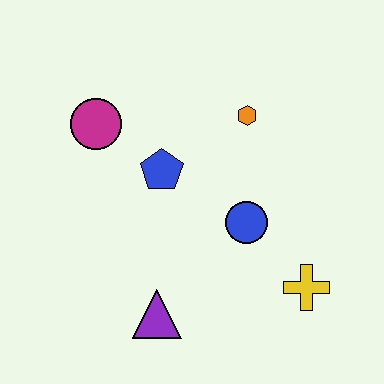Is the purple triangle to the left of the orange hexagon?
Yes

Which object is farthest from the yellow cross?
The magenta circle is farthest from the yellow cross.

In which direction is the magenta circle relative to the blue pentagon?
The magenta circle is to the left of the blue pentagon.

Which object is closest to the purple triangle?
The blue circle is closest to the purple triangle.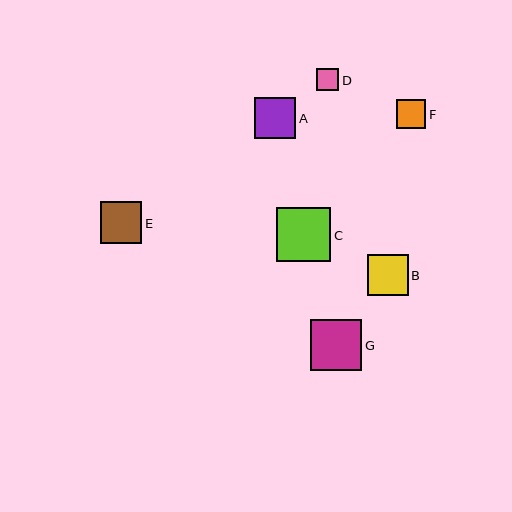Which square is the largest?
Square C is the largest with a size of approximately 55 pixels.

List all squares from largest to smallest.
From largest to smallest: C, G, E, A, B, F, D.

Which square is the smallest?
Square D is the smallest with a size of approximately 23 pixels.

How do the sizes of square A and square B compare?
Square A and square B are approximately the same size.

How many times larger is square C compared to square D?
Square C is approximately 2.4 times the size of square D.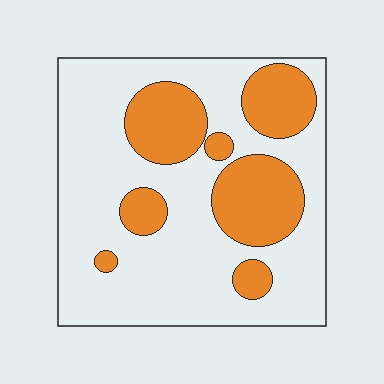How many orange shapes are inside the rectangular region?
7.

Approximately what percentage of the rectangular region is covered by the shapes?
Approximately 30%.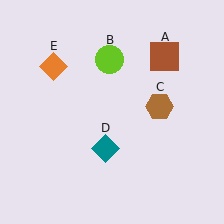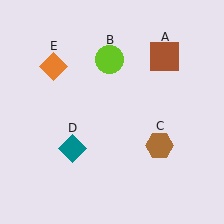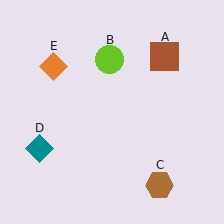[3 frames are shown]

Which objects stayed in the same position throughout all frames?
Brown square (object A) and lime circle (object B) and orange diamond (object E) remained stationary.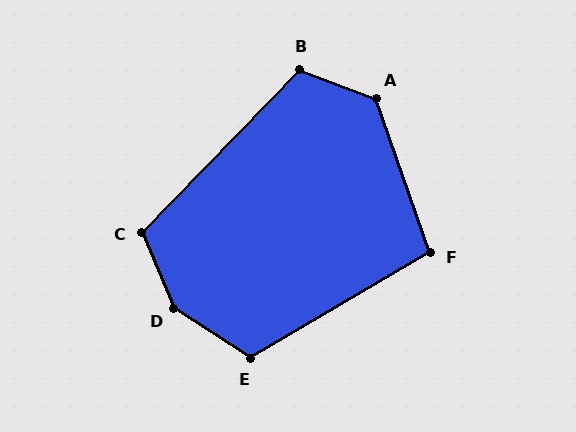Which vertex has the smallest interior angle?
F, at approximately 101 degrees.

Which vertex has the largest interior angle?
D, at approximately 146 degrees.